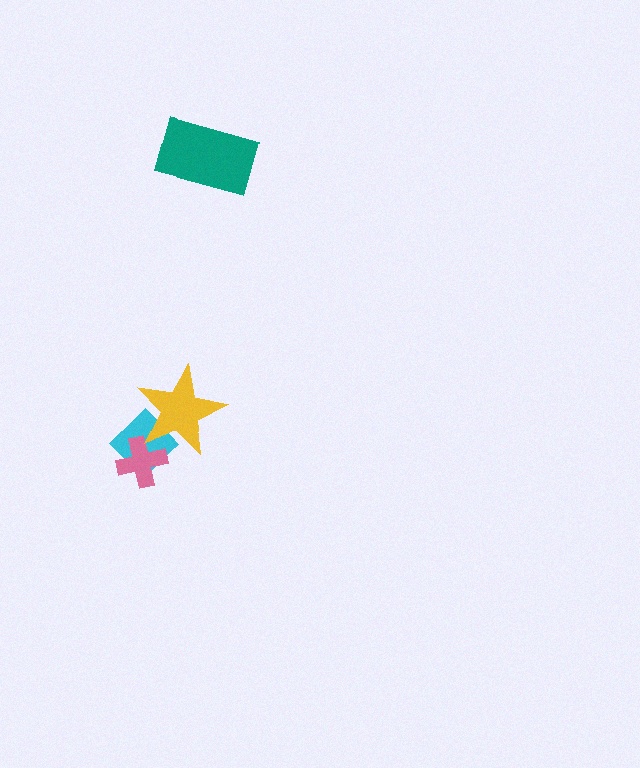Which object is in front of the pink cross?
The yellow star is in front of the pink cross.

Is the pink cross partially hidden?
Yes, it is partially covered by another shape.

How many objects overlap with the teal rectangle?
0 objects overlap with the teal rectangle.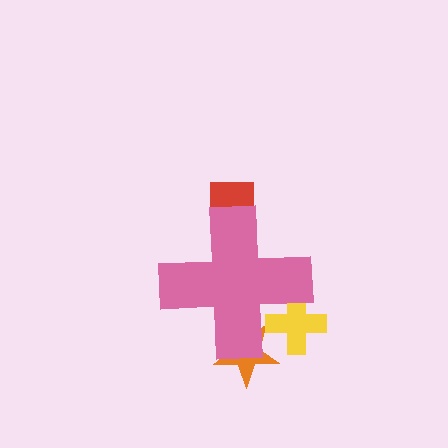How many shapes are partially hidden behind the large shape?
3 shapes are partially hidden.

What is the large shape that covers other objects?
A pink cross.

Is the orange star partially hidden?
Yes, the orange star is partially hidden behind the pink cross.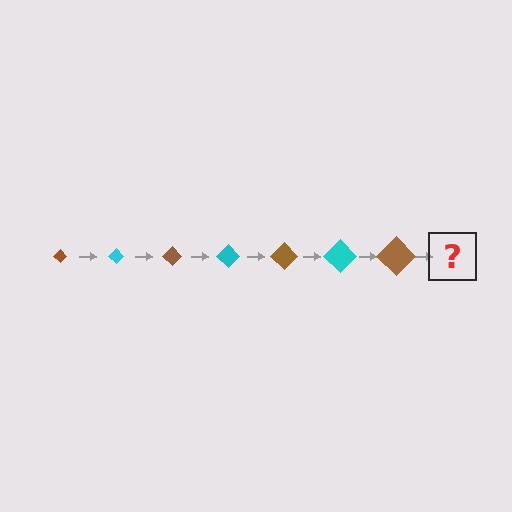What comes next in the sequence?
The next element should be a cyan diamond, larger than the previous one.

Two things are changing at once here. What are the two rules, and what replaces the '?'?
The two rules are that the diamond grows larger each step and the color cycles through brown and cyan. The '?' should be a cyan diamond, larger than the previous one.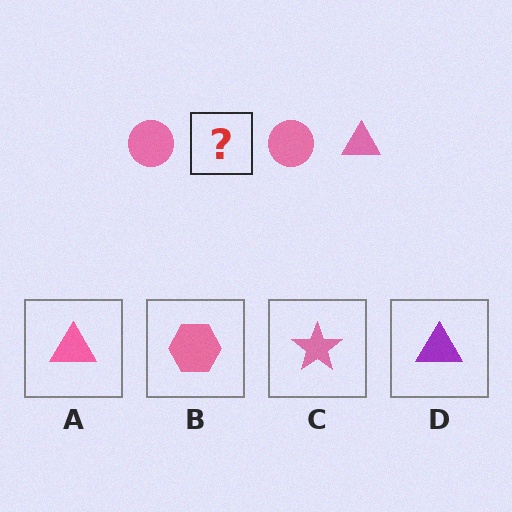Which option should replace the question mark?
Option A.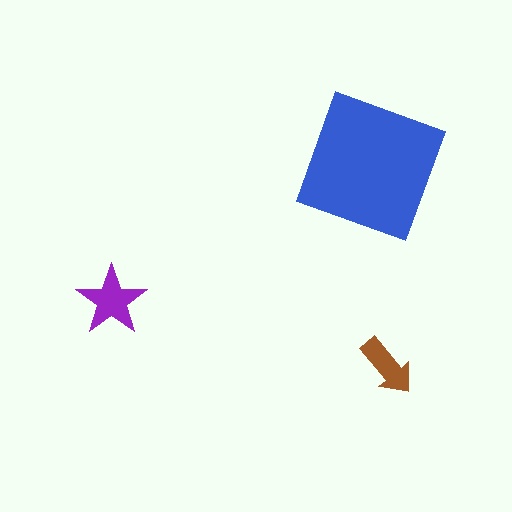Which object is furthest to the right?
The brown arrow is rightmost.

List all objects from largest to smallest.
The blue square, the purple star, the brown arrow.